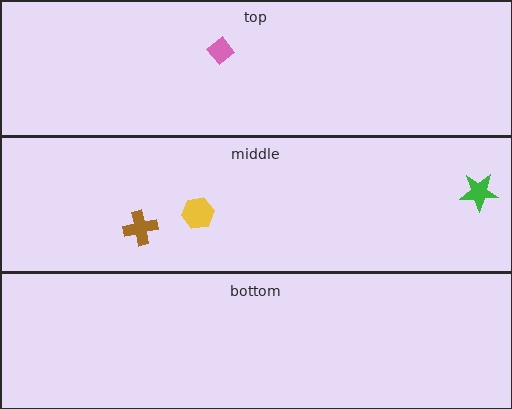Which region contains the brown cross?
The middle region.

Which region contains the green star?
The middle region.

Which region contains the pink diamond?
The top region.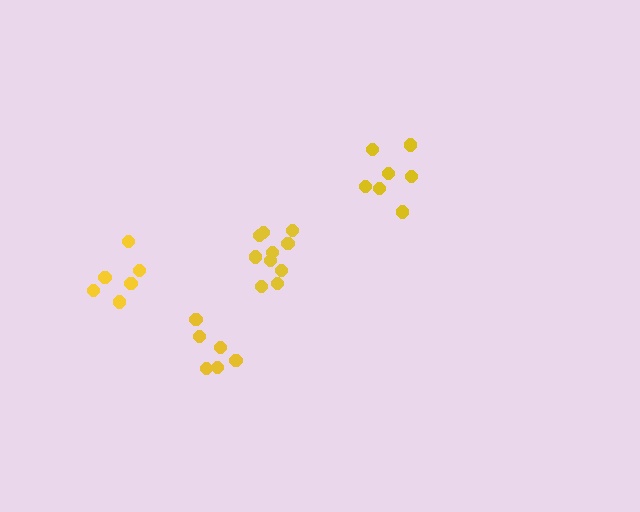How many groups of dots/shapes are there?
There are 4 groups.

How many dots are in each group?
Group 1: 6 dots, Group 2: 7 dots, Group 3: 10 dots, Group 4: 6 dots (29 total).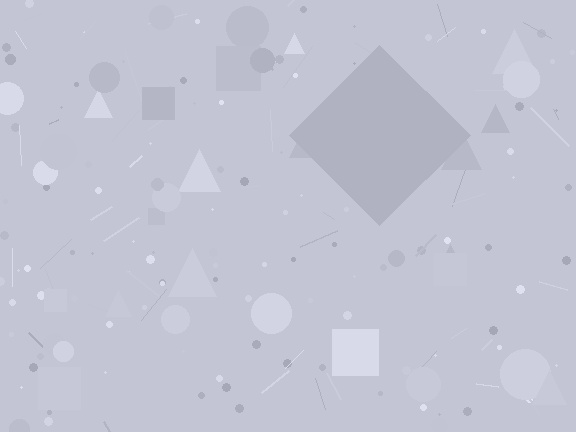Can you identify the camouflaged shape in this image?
The camouflaged shape is a diamond.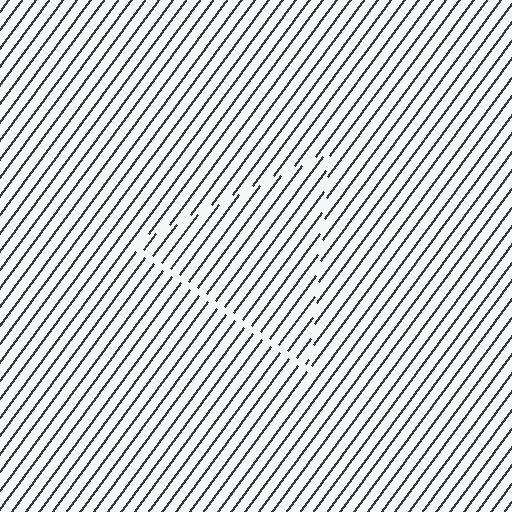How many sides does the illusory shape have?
3 sides — the line-ends trace a triangle.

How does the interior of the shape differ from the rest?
The interior of the shape contains the same grating, shifted by half a period — the contour is defined by the phase discontinuity where line-ends from the inner and outer gratings abut.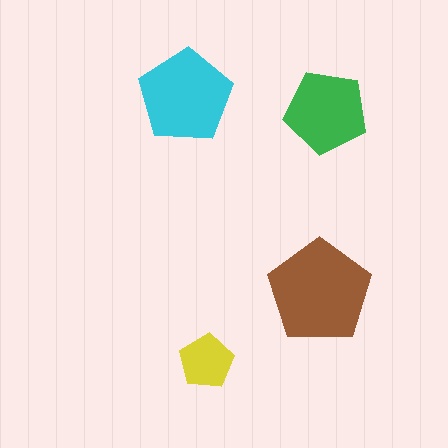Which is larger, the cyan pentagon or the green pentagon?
The cyan one.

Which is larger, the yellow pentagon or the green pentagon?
The green one.